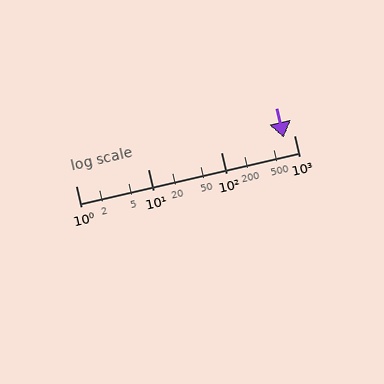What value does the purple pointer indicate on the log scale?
The pointer indicates approximately 730.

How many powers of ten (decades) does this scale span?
The scale spans 3 decades, from 1 to 1000.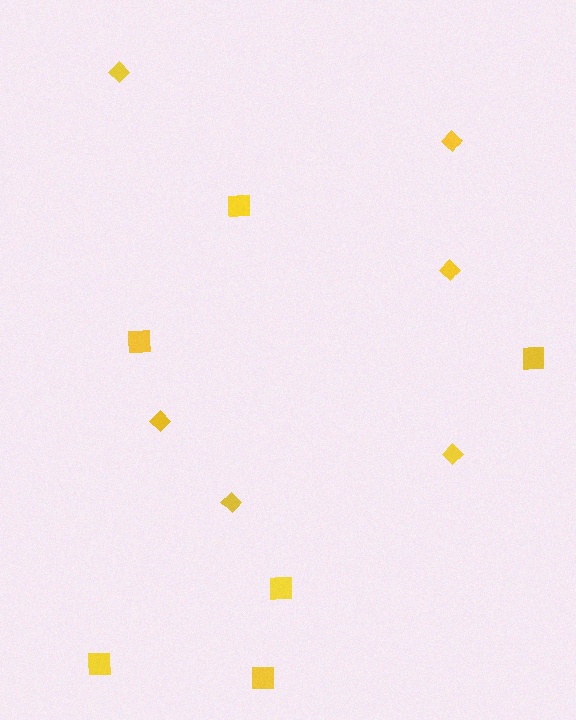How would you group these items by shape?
There are 2 groups: one group of squares (6) and one group of diamonds (6).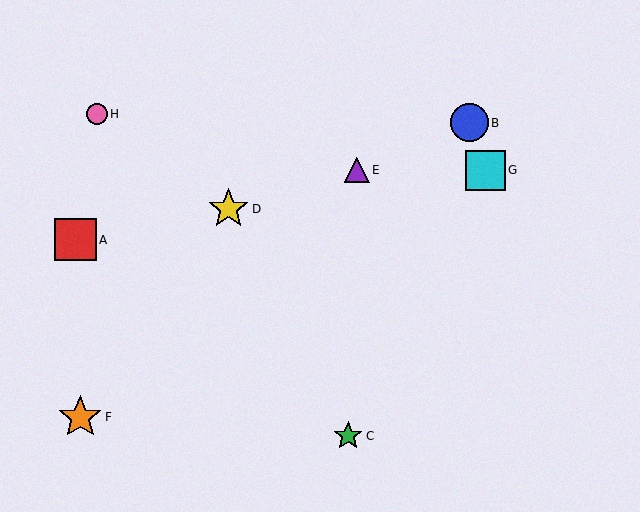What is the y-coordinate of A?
Object A is at y≈240.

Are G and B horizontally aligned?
No, G is at y≈170 and B is at y≈123.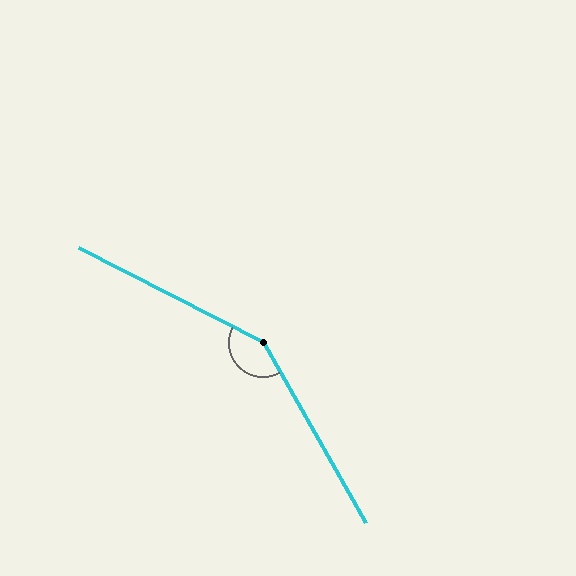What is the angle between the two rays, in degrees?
Approximately 147 degrees.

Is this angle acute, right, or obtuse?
It is obtuse.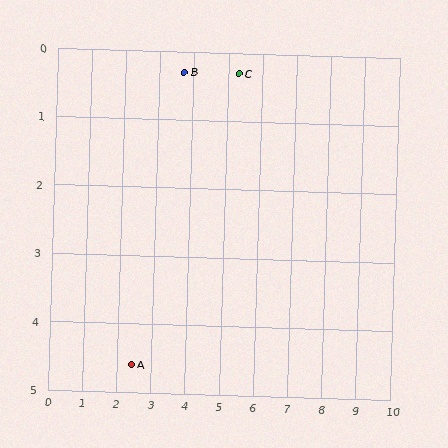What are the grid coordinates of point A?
Point A is at approximately (2.4, 4.6).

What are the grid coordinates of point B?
Point B is at approximately (3.7, 0.3).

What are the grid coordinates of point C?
Point C is at approximately (5.3, 0.3).